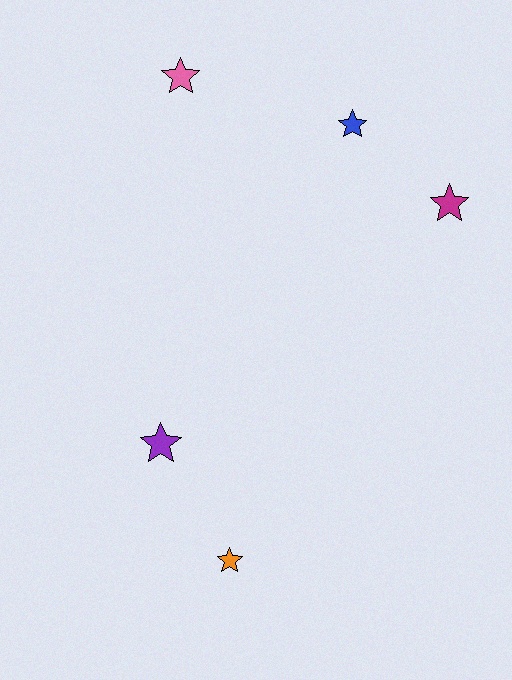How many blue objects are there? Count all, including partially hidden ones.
There is 1 blue object.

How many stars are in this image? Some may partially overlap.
There are 5 stars.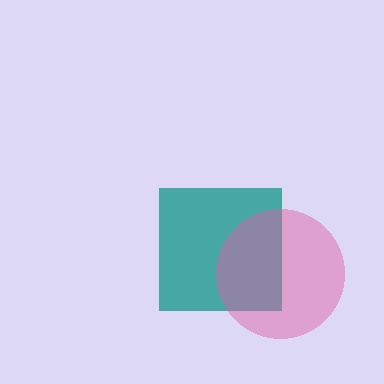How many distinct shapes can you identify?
There are 2 distinct shapes: a teal square, a pink circle.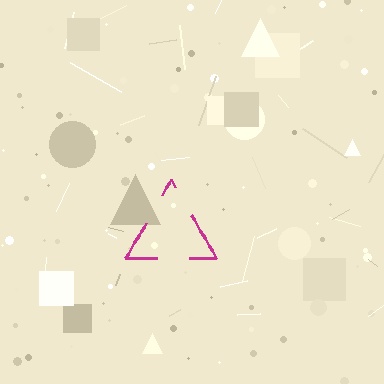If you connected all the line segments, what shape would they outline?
They would outline a triangle.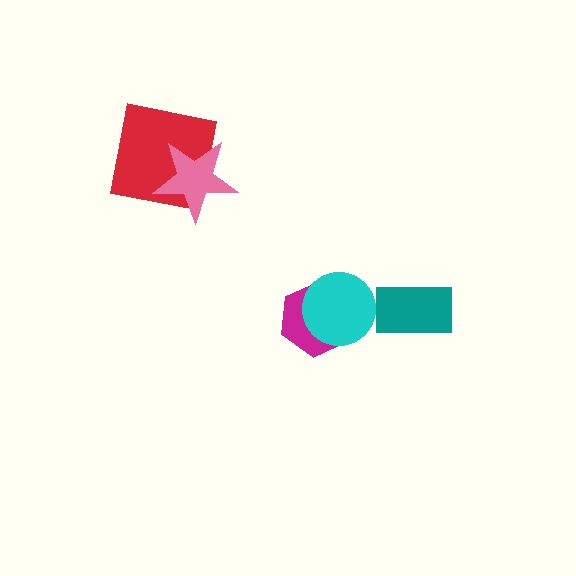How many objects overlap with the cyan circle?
1 object overlaps with the cyan circle.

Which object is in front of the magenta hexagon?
The cyan circle is in front of the magenta hexagon.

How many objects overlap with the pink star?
1 object overlaps with the pink star.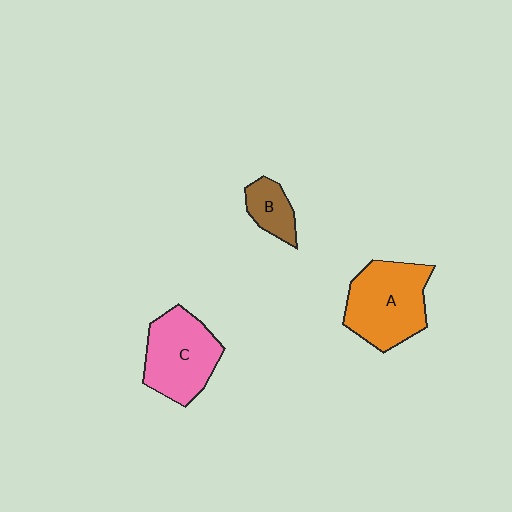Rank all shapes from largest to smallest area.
From largest to smallest: A (orange), C (pink), B (brown).